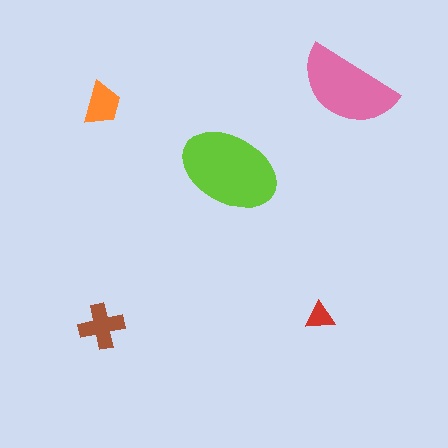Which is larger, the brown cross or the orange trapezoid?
The brown cross.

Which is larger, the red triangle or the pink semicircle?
The pink semicircle.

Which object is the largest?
The lime ellipse.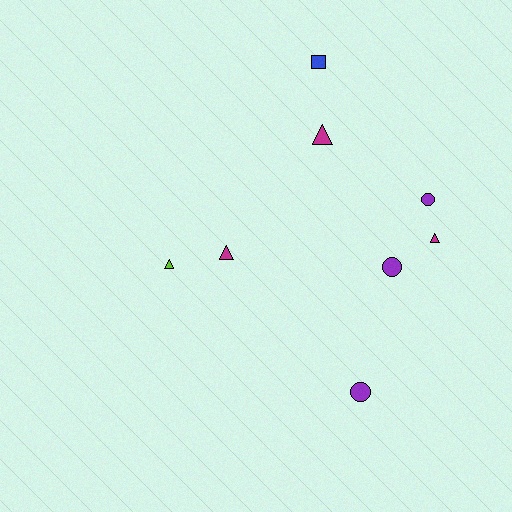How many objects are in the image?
There are 8 objects.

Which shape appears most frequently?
Triangle, with 4 objects.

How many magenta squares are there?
There are no magenta squares.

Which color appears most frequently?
Magenta, with 3 objects.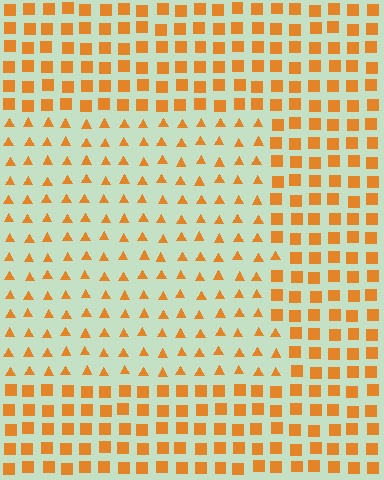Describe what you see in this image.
The image is filled with small orange elements arranged in a uniform grid. A rectangle-shaped region contains triangles, while the surrounding area contains squares. The boundary is defined purely by the change in element shape.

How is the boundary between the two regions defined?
The boundary is defined by a change in element shape: triangles inside vs. squares outside. All elements share the same color and spacing.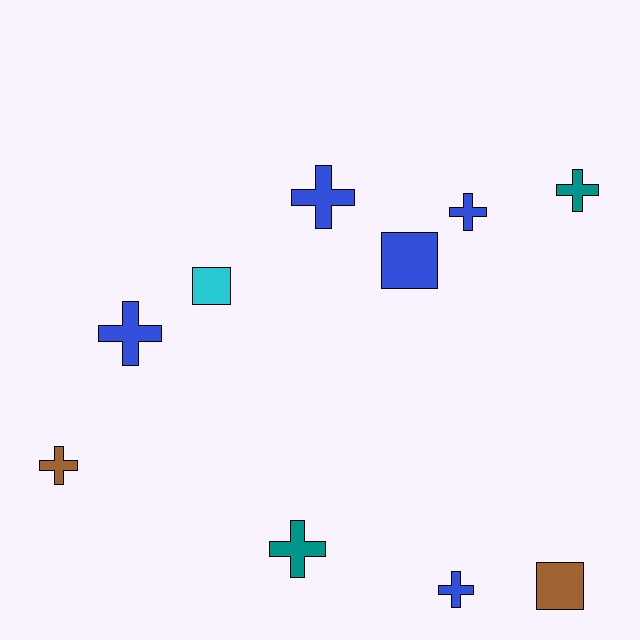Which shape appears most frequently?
Cross, with 7 objects.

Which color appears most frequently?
Blue, with 5 objects.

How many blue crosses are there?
There are 4 blue crosses.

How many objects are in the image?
There are 10 objects.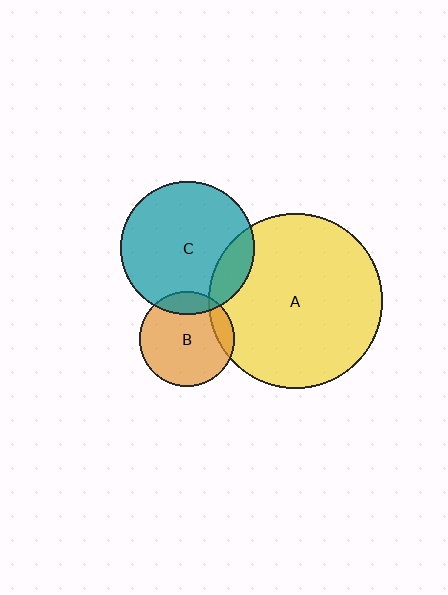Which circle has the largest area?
Circle A (yellow).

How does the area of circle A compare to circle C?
Approximately 1.7 times.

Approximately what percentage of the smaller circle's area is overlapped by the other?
Approximately 15%.